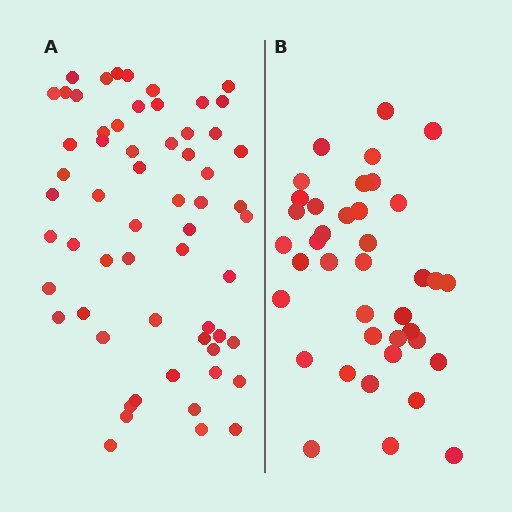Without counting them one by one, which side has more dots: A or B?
Region A (the left region) has more dots.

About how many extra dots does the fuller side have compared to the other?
Region A has approximately 20 more dots than region B.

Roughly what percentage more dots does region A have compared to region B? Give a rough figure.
About 55% more.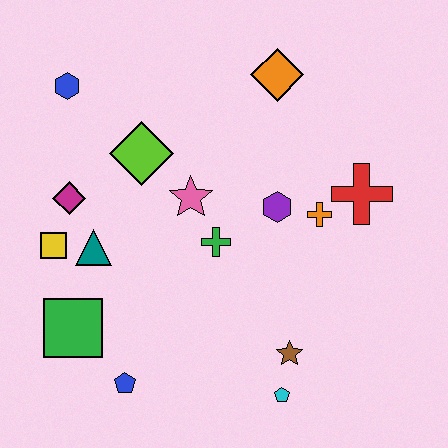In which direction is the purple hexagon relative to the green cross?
The purple hexagon is to the right of the green cross.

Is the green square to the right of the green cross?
No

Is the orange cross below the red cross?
Yes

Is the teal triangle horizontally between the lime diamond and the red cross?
No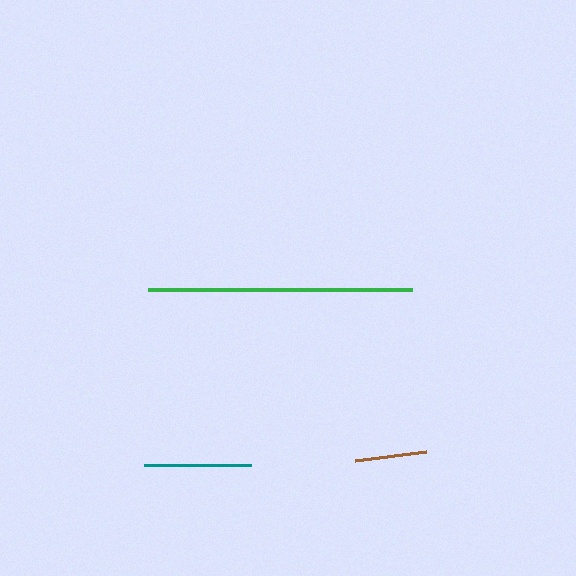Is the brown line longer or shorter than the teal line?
The teal line is longer than the brown line.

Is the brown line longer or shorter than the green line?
The green line is longer than the brown line.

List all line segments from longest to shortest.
From longest to shortest: green, teal, brown.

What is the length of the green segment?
The green segment is approximately 264 pixels long.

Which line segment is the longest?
The green line is the longest at approximately 264 pixels.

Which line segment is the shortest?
The brown line is the shortest at approximately 71 pixels.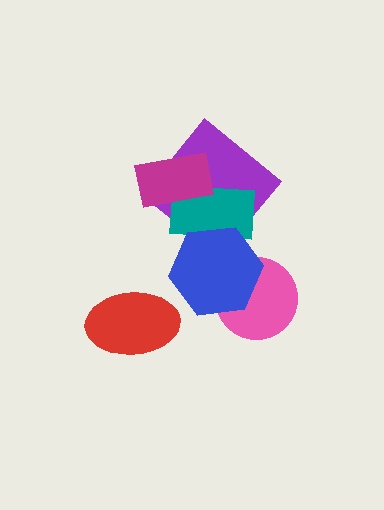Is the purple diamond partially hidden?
Yes, it is partially covered by another shape.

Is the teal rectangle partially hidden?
Yes, it is partially covered by another shape.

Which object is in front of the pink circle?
The blue hexagon is in front of the pink circle.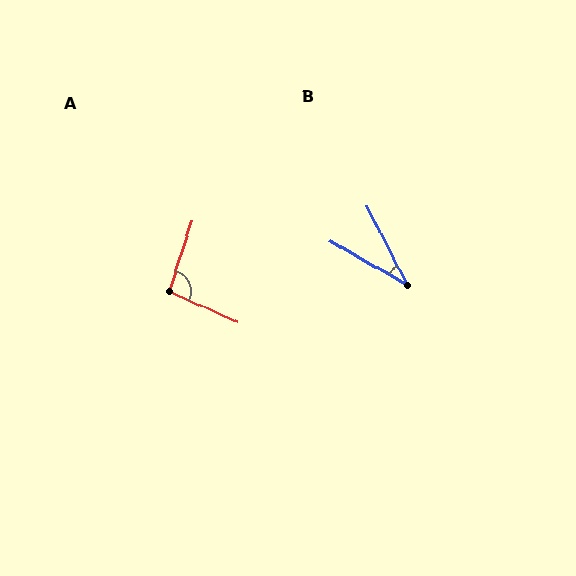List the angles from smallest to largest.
B (33°), A (97°).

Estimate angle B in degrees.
Approximately 33 degrees.